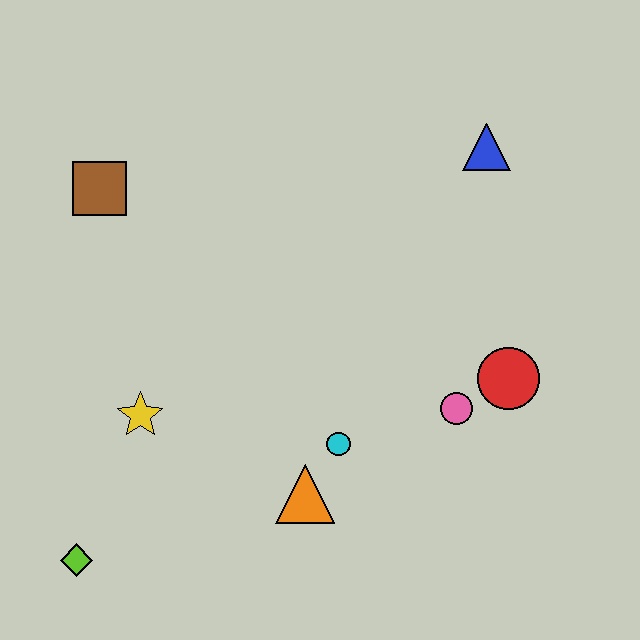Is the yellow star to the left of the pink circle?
Yes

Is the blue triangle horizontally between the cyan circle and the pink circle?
No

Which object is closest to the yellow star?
The lime diamond is closest to the yellow star.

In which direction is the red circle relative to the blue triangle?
The red circle is below the blue triangle.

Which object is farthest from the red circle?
The lime diamond is farthest from the red circle.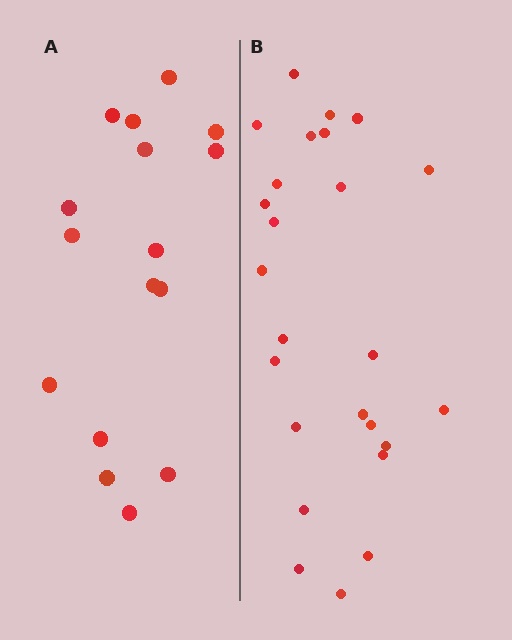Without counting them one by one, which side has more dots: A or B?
Region B (the right region) has more dots.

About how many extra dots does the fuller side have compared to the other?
Region B has roughly 8 or so more dots than region A.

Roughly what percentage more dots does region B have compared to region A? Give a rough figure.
About 55% more.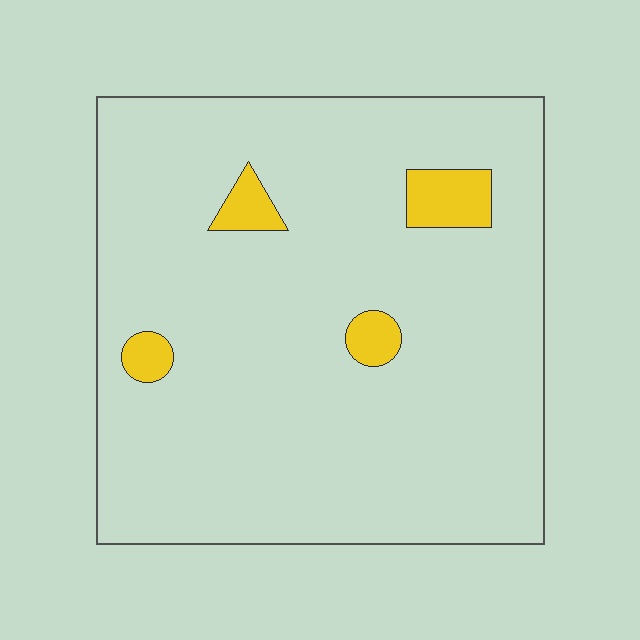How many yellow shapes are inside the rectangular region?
4.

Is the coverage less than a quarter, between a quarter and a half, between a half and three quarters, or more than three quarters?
Less than a quarter.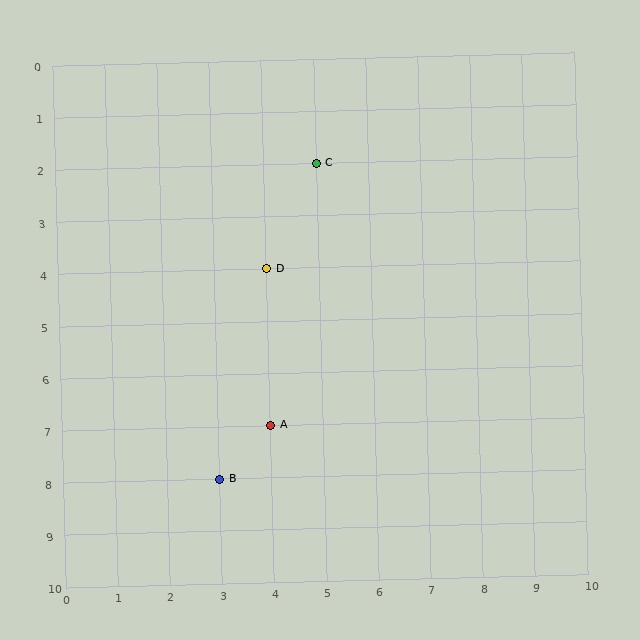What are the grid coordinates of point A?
Point A is at grid coordinates (4, 7).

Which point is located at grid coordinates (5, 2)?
Point C is at (5, 2).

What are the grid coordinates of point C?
Point C is at grid coordinates (5, 2).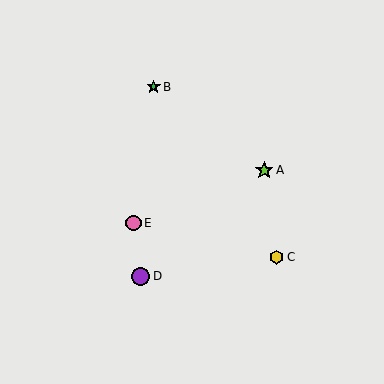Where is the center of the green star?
The center of the green star is at (154, 87).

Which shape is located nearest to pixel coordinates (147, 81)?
The green star (labeled B) at (154, 87) is nearest to that location.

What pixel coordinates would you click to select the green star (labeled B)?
Click at (154, 87) to select the green star B.